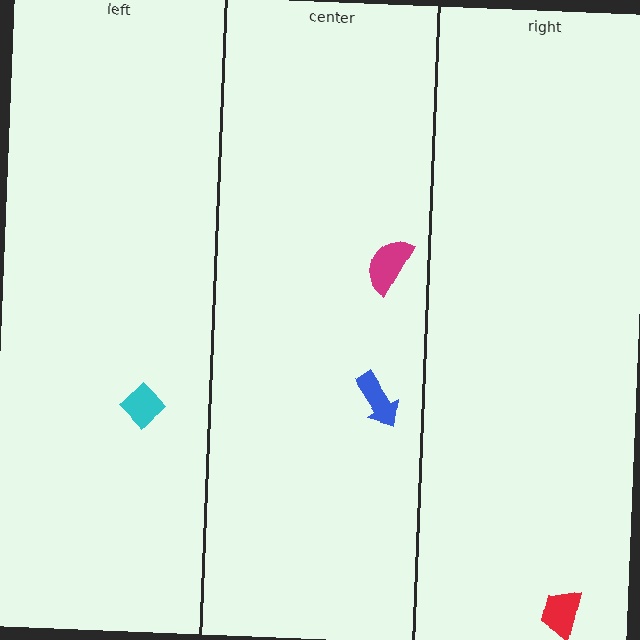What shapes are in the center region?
The magenta semicircle, the blue arrow.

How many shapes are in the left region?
1.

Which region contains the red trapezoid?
The right region.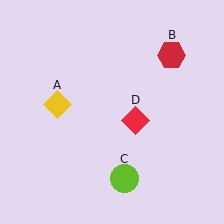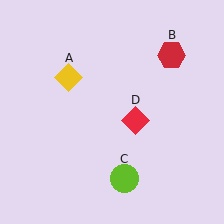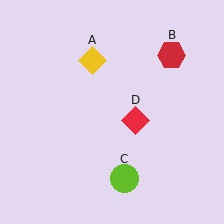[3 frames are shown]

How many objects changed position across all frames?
1 object changed position: yellow diamond (object A).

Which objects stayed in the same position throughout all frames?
Red hexagon (object B) and lime circle (object C) and red diamond (object D) remained stationary.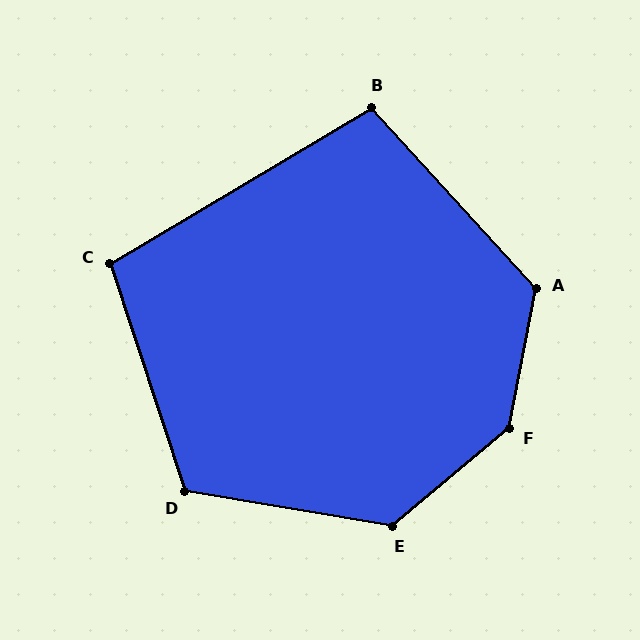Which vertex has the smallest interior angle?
B, at approximately 102 degrees.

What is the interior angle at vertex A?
Approximately 127 degrees (obtuse).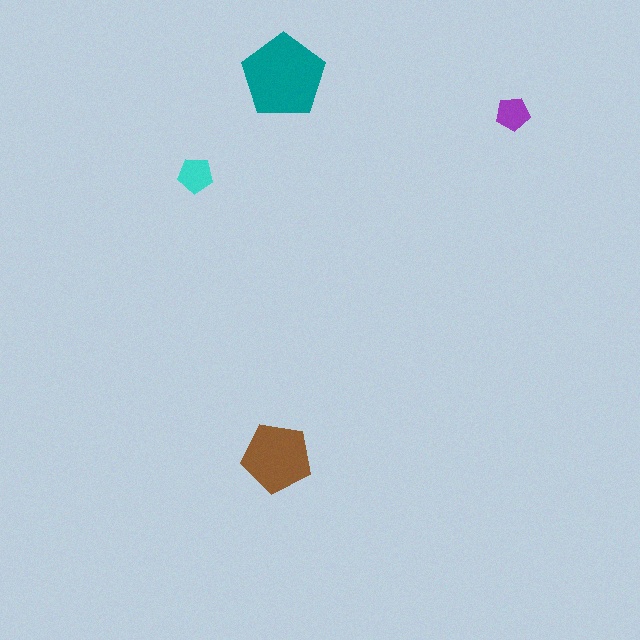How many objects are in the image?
There are 4 objects in the image.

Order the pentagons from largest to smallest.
the teal one, the brown one, the cyan one, the purple one.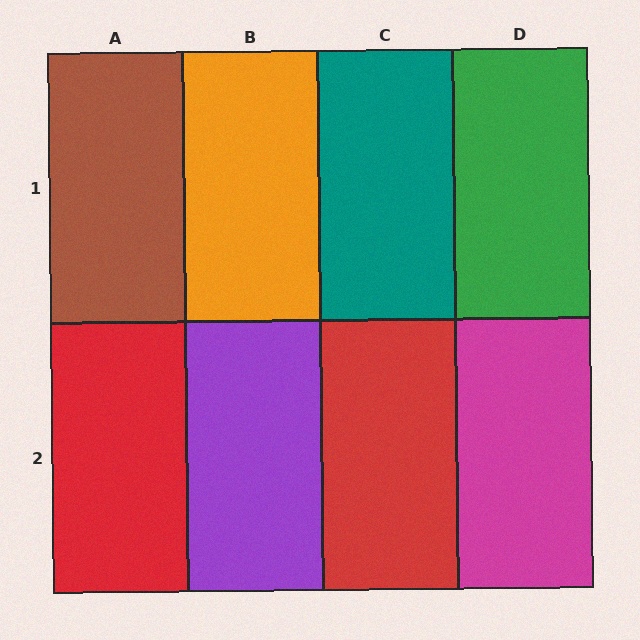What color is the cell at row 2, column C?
Red.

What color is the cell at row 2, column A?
Red.